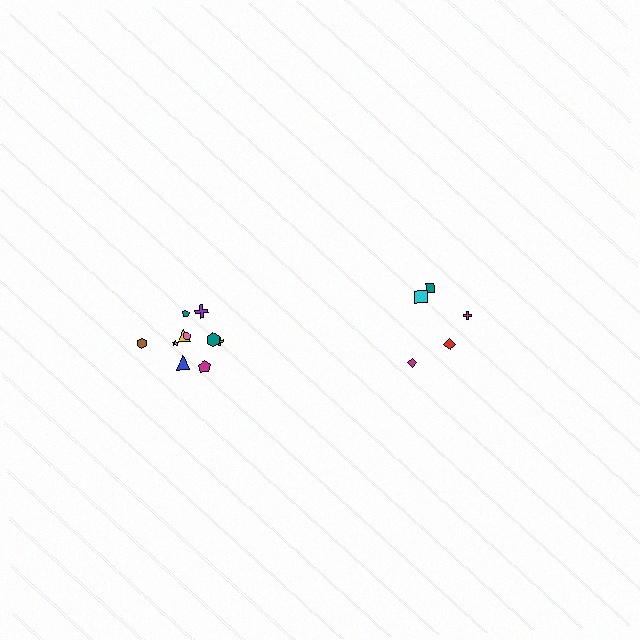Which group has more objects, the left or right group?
The left group.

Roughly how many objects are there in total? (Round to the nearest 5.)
Roughly 15 objects in total.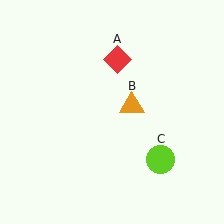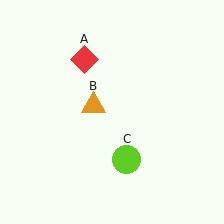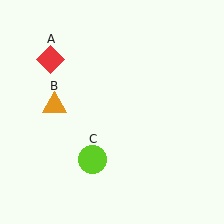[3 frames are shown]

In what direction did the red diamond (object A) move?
The red diamond (object A) moved left.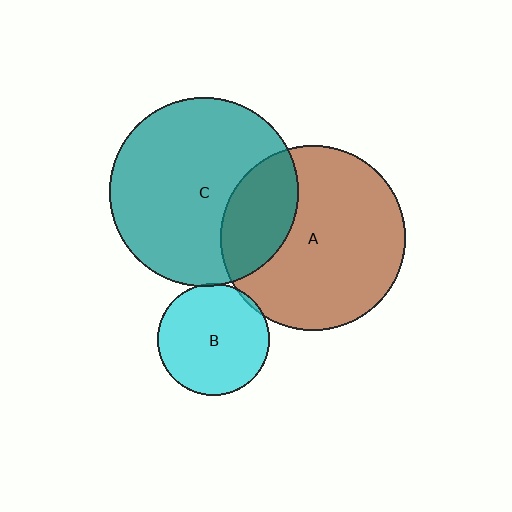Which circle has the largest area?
Circle C (teal).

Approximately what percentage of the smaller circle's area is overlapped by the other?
Approximately 5%.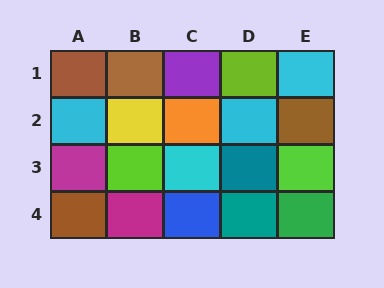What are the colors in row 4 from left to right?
Brown, magenta, blue, teal, green.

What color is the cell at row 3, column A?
Magenta.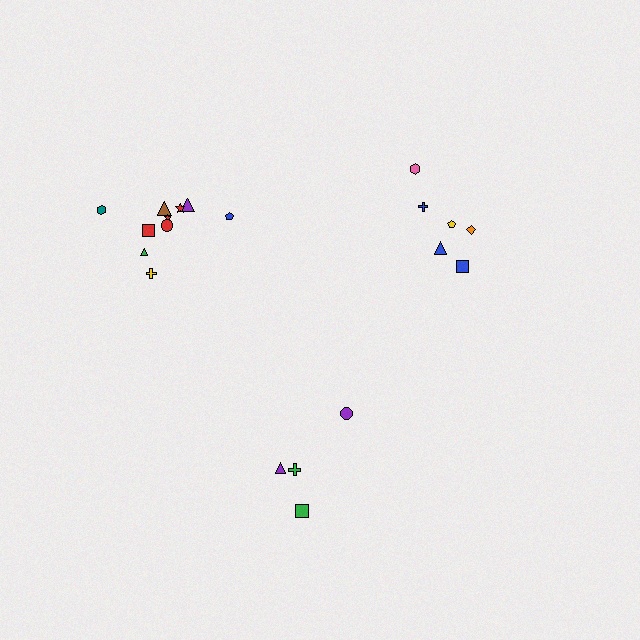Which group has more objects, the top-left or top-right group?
The top-left group.